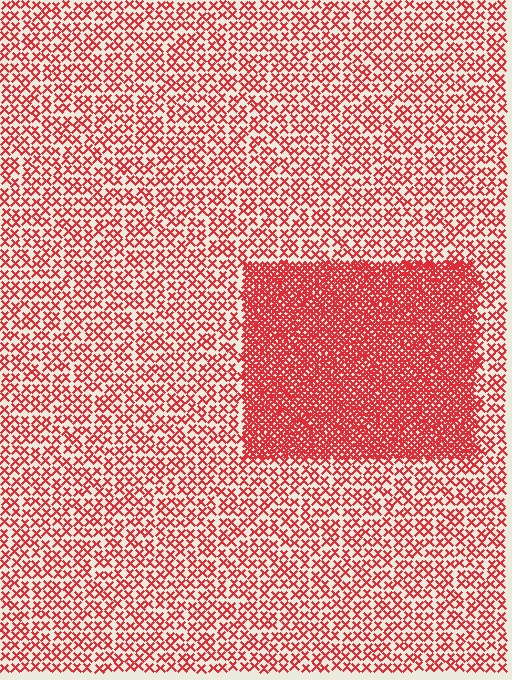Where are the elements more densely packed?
The elements are more densely packed inside the rectangle boundary.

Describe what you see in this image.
The image contains small red elements arranged at two different densities. A rectangle-shaped region is visible where the elements are more densely packed than the surrounding area.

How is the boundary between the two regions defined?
The boundary is defined by a change in element density (approximately 2.9x ratio). All elements are the same color, size, and shape.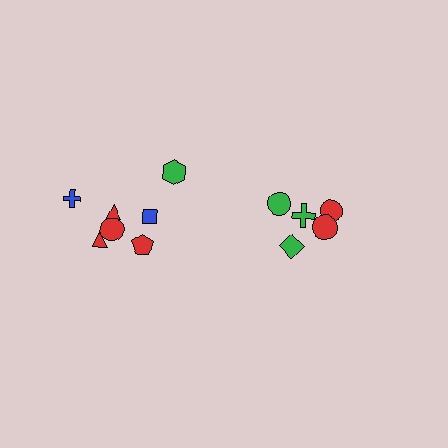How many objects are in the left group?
There are 7 objects.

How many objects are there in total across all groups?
There are 12 objects.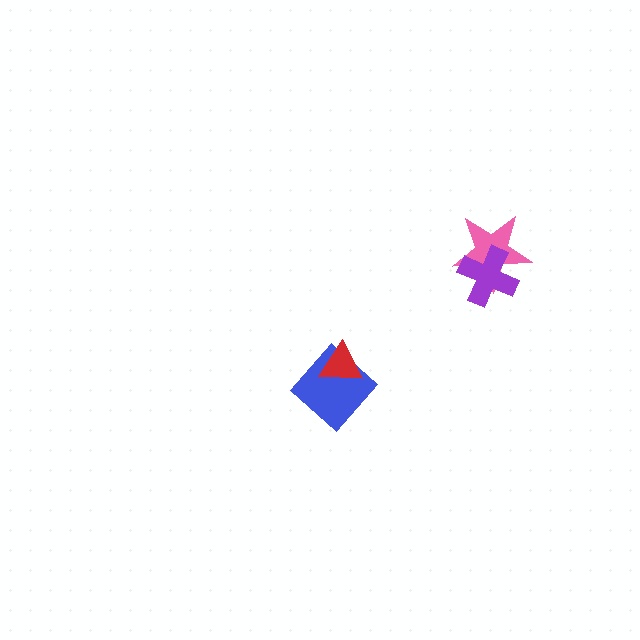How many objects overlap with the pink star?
1 object overlaps with the pink star.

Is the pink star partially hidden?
Yes, it is partially covered by another shape.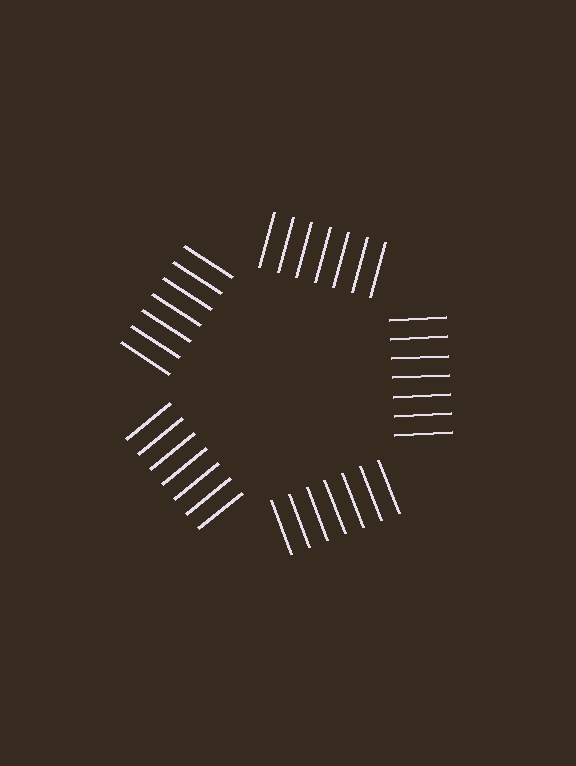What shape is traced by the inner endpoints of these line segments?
An illusory pentagon — the line segments terminate on its edges but no continuous stroke is drawn.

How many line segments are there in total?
35 — 7 along each of the 5 edges.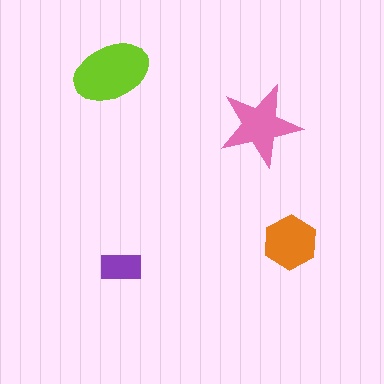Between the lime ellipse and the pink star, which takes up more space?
The lime ellipse.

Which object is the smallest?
The purple rectangle.